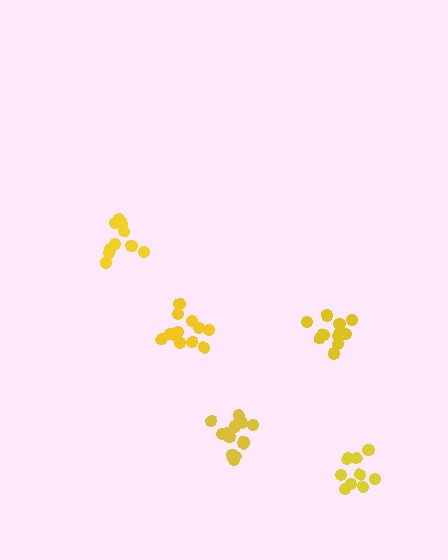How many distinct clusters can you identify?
There are 5 distinct clusters.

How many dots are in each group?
Group 1: 11 dots, Group 2: 9 dots, Group 3: 13 dots, Group 4: 10 dots, Group 5: 12 dots (55 total).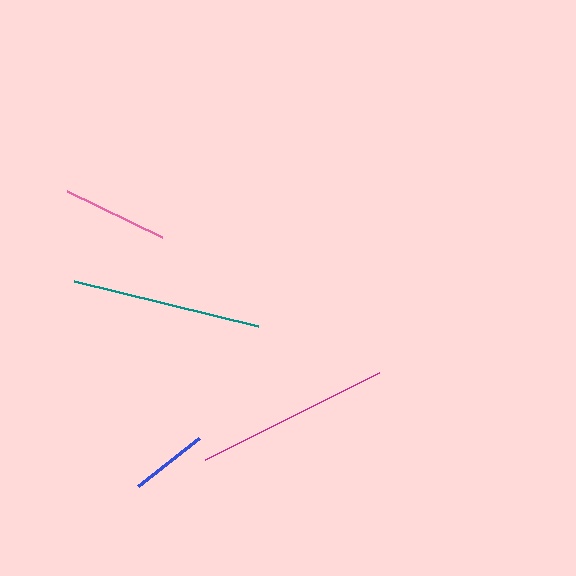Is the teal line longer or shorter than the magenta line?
The magenta line is longer than the teal line.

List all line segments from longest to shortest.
From longest to shortest: magenta, teal, pink, blue.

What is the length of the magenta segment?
The magenta segment is approximately 195 pixels long.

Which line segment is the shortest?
The blue line is the shortest at approximately 78 pixels.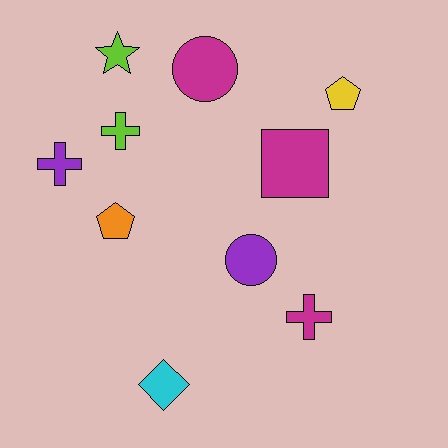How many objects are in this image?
There are 10 objects.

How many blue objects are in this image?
There are no blue objects.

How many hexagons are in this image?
There are no hexagons.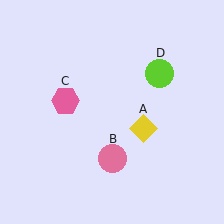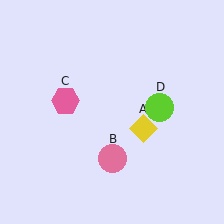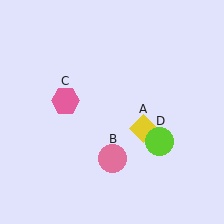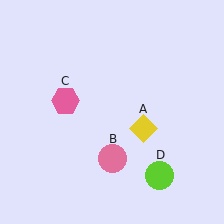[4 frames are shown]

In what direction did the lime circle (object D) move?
The lime circle (object D) moved down.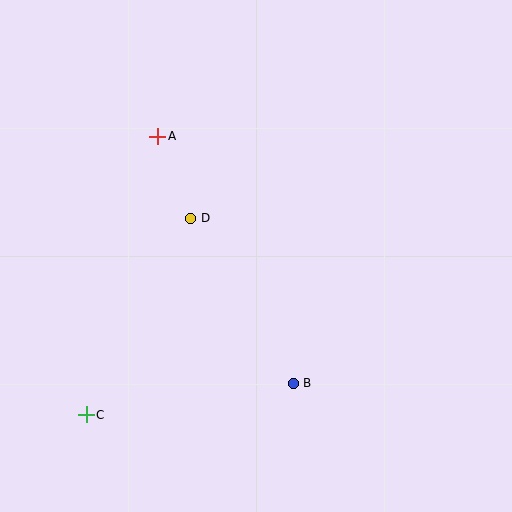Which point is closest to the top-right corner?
Point A is closest to the top-right corner.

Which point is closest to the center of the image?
Point D at (191, 218) is closest to the center.